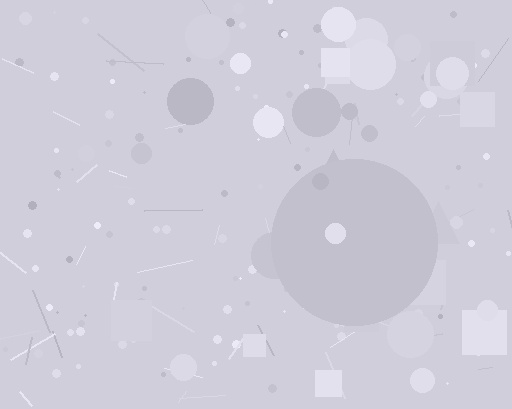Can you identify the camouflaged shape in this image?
The camouflaged shape is a circle.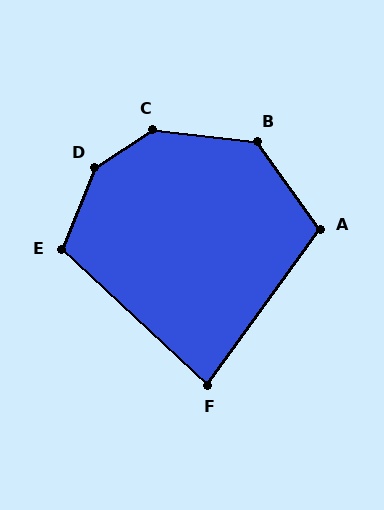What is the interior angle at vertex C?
Approximately 141 degrees (obtuse).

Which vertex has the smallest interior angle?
F, at approximately 83 degrees.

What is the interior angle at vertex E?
Approximately 111 degrees (obtuse).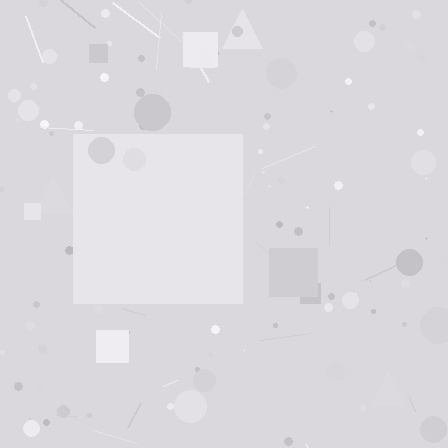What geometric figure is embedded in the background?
A square is embedded in the background.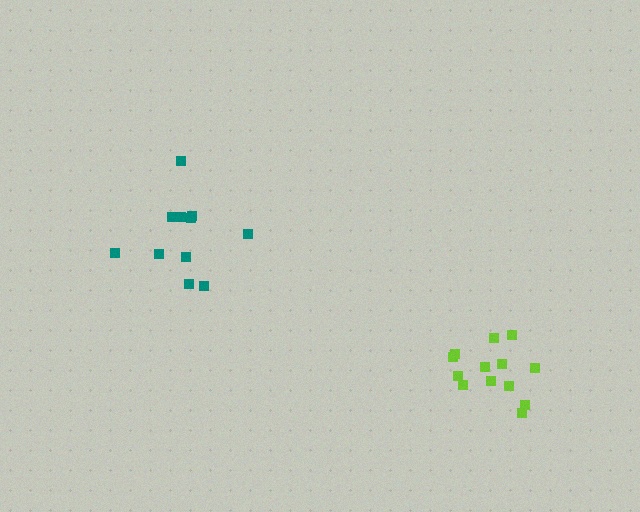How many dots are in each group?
Group 1: 11 dots, Group 2: 13 dots (24 total).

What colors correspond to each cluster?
The clusters are colored: teal, lime.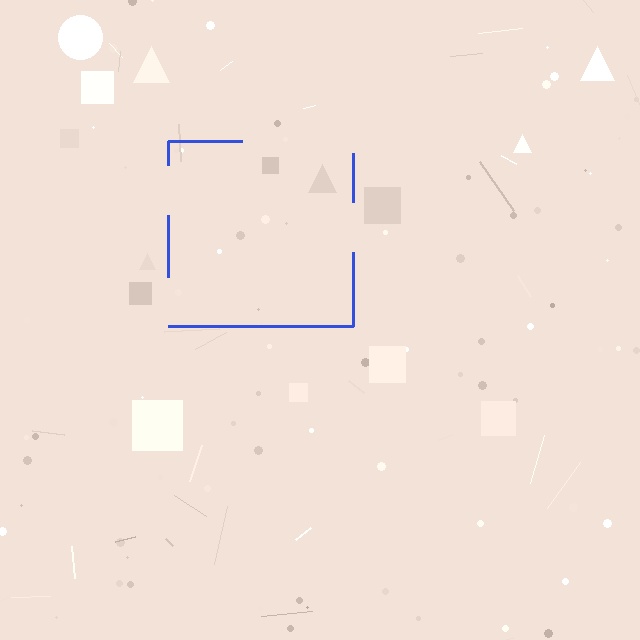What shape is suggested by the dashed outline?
The dashed outline suggests a square.